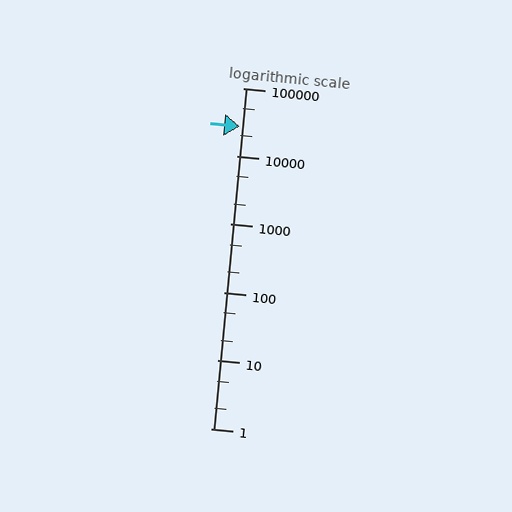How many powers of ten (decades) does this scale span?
The scale spans 5 decades, from 1 to 100000.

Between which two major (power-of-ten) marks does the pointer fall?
The pointer is between 10000 and 100000.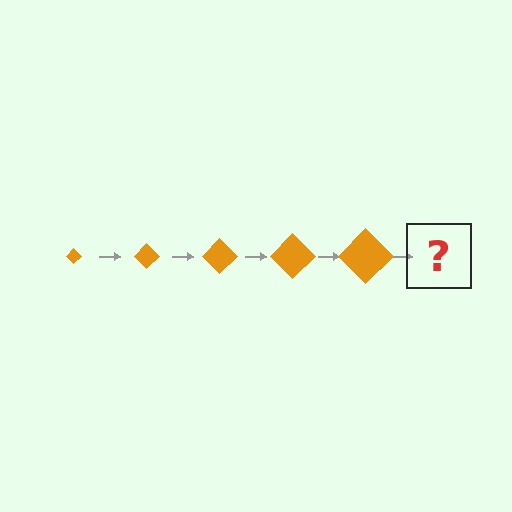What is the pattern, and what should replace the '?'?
The pattern is that the diamond gets progressively larger each step. The '?' should be an orange diamond, larger than the previous one.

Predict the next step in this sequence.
The next step is an orange diamond, larger than the previous one.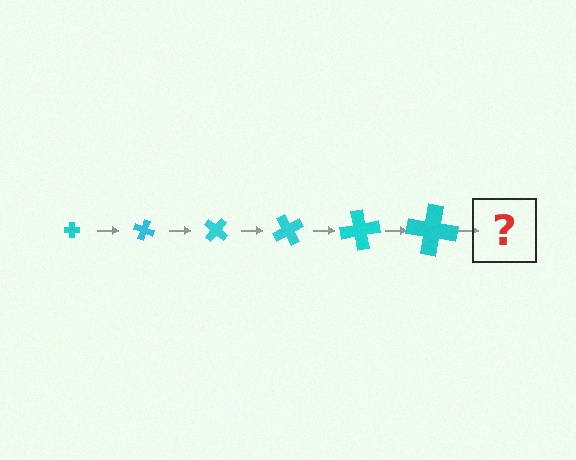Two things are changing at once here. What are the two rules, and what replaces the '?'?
The two rules are that the cross grows larger each step and it rotates 20 degrees each step. The '?' should be a cross, larger than the previous one and rotated 120 degrees from the start.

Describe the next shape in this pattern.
It should be a cross, larger than the previous one and rotated 120 degrees from the start.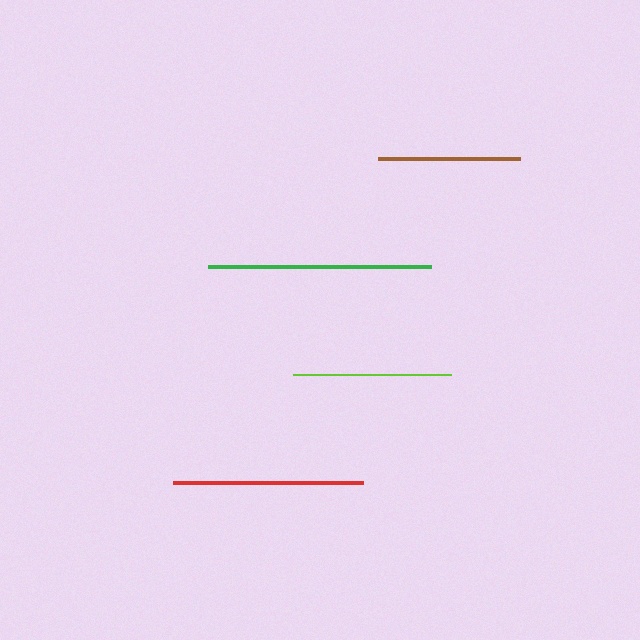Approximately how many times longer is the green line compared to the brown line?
The green line is approximately 1.6 times the length of the brown line.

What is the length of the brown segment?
The brown segment is approximately 142 pixels long.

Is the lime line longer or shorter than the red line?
The red line is longer than the lime line.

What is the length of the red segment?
The red segment is approximately 191 pixels long.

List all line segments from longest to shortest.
From longest to shortest: green, red, lime, brown.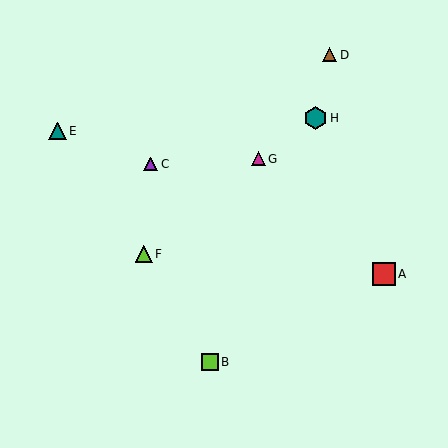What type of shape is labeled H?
Shape H is a teal hexagon.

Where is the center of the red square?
The center of the red square is at (384, 274).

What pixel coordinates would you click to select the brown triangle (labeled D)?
Click at (330, 55) to select the brown triangle D.